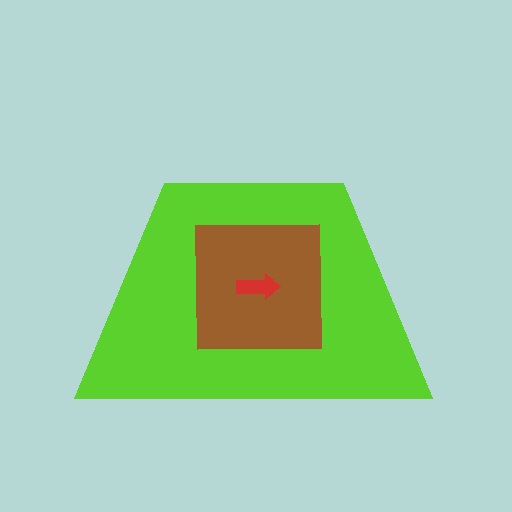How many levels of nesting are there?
3.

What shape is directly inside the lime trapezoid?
The brown square.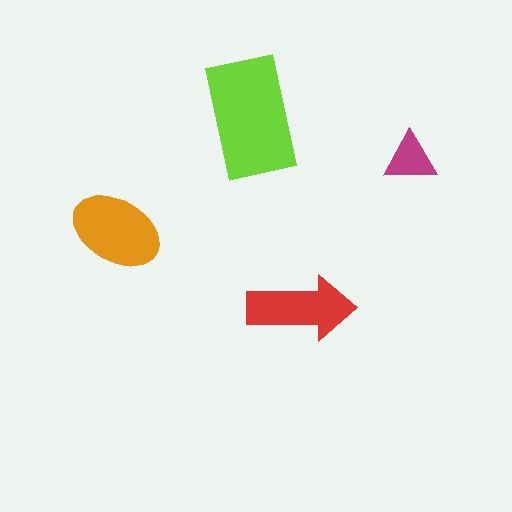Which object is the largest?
The lime rectangle.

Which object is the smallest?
The magenta triangle.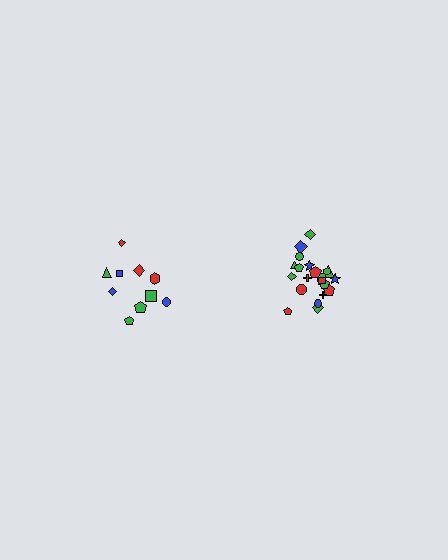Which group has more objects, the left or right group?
The right group.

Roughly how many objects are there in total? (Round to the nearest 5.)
Roughly 30 objects in total.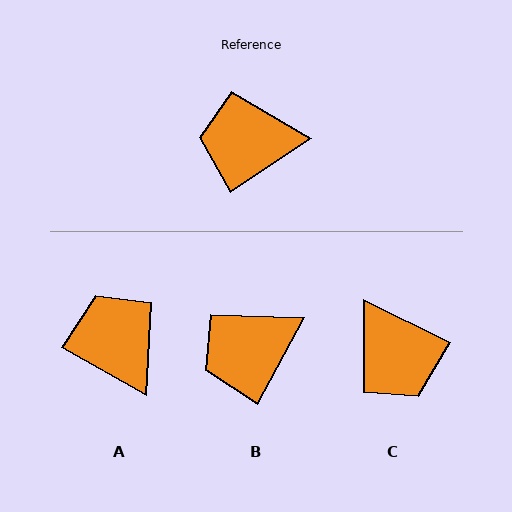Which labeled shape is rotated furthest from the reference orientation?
C, about 120 degrees away.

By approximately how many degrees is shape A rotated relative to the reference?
Approximately 63 degrees clockwise.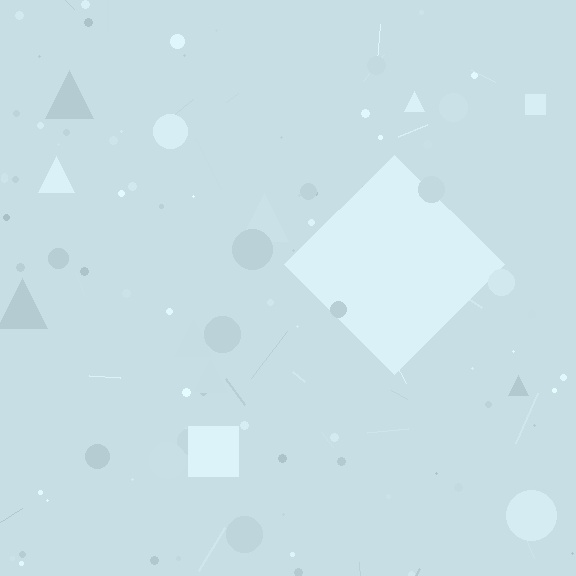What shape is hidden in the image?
A diamond is hidden in the image.